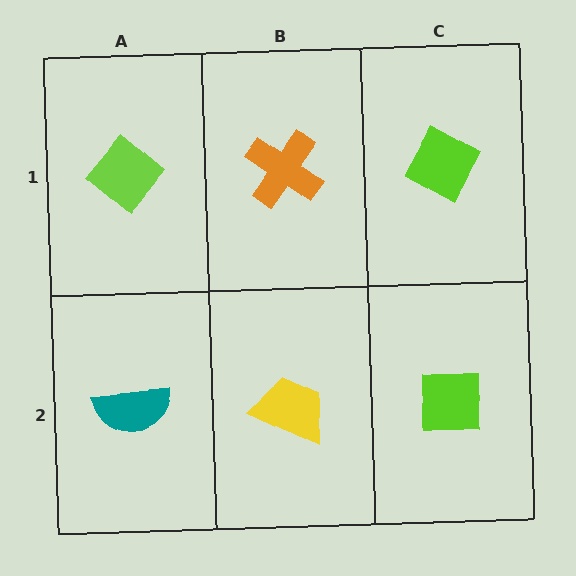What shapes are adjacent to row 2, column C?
A lime diamond (row 1, column C), a yellow trapezoid (row 2, column B).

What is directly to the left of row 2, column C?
A yellow trapezoid.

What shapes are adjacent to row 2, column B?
An orange cross (row 1, column B), a teal semicircle (row 2, column A), a lime square (row 2, column C).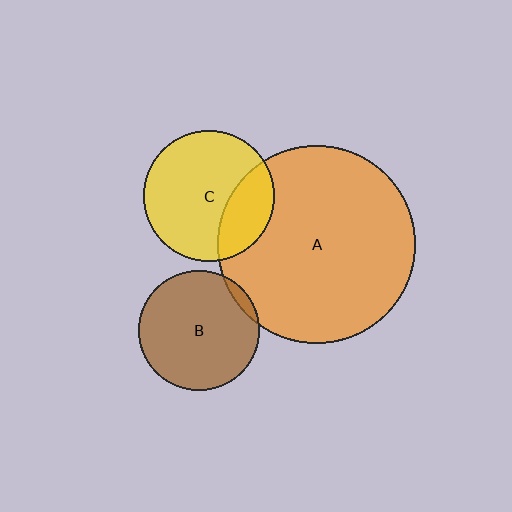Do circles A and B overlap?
Yes.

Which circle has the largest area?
Circle A (orange).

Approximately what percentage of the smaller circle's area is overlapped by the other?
Approximately 5%.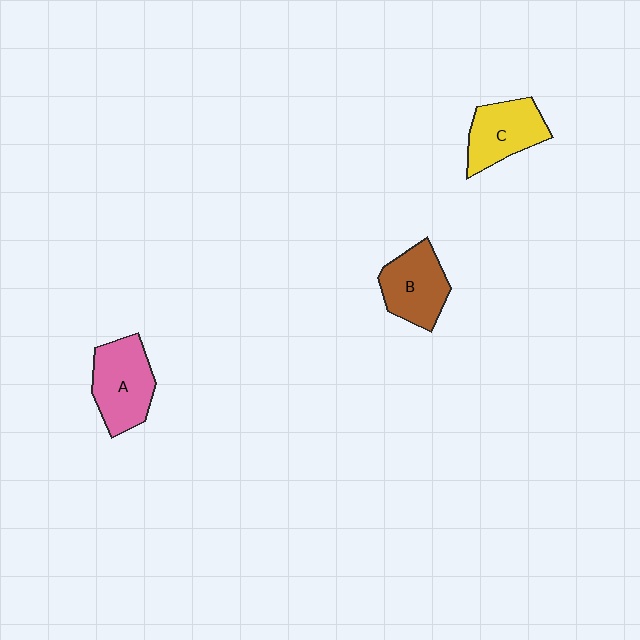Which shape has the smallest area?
Shape C (yellow).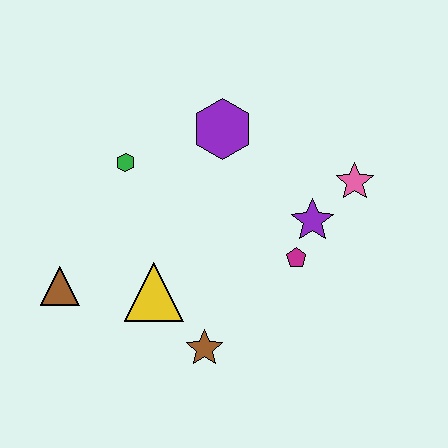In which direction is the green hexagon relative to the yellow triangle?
The green hexagon is above the yellow triangle.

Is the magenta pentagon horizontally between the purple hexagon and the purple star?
Yes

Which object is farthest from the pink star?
The brown triangle is farthest from the pink star.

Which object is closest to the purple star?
The magenta pentagon is closest to the purple star.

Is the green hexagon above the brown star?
Yes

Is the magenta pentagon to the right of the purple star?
No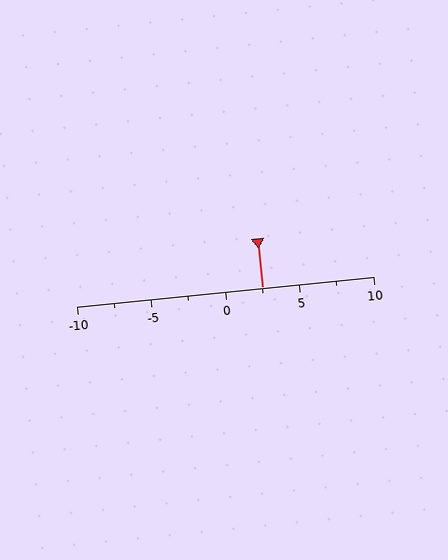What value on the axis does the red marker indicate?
The marker indicates approximately 2.5.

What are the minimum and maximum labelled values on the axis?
The axis runs from -10 to 10.